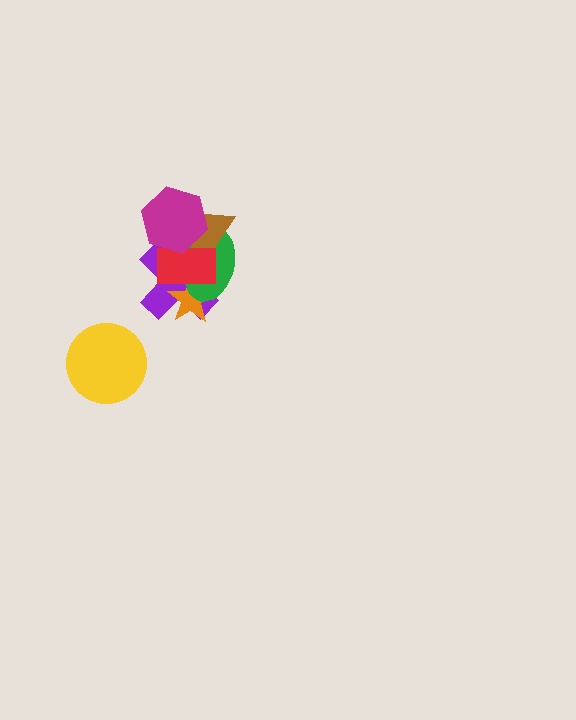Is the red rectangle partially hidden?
Yes, it is partially covered by another shape.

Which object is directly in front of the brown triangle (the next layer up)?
The red rectangle is directly in front of the brown triangle.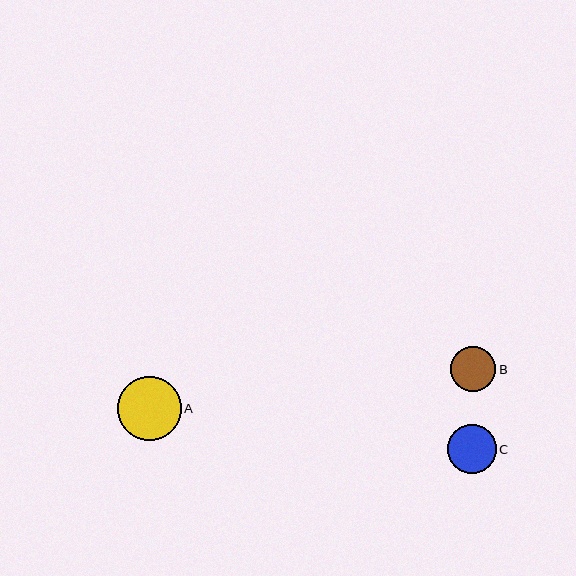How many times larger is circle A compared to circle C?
Circle A is approximately 1.3 times the size of circle C.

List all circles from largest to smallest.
From largest to smallest: A, C, B.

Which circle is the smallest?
Circle B is the smallest with a size of approximately 45 pixels.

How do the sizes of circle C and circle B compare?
Circle C and circle B are approximately the same size.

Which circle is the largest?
Circle A is the largest with a size of approximately 64 pixels.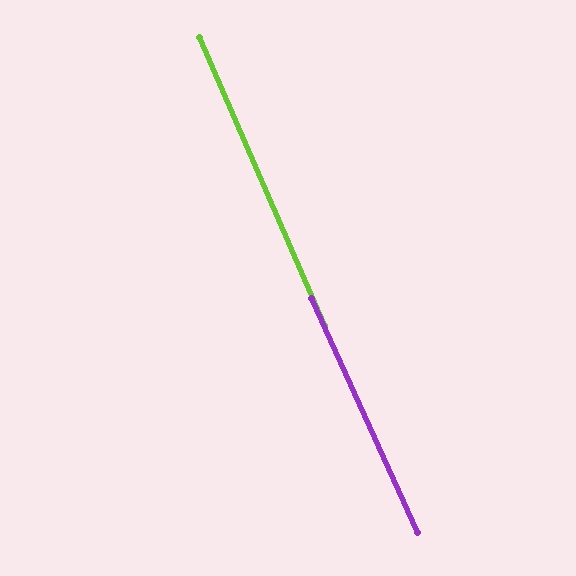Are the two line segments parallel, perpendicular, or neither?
Parallel — their directions differ by only 0.7°.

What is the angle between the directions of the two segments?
Approximately 1 degree.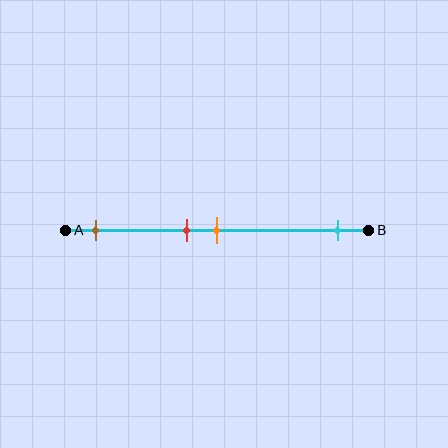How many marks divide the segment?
There are 4 marks dividing the segment.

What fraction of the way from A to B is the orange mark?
The orange mark is approximately 50% (0.5) of the way from A to B.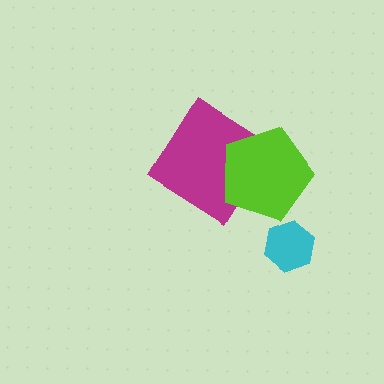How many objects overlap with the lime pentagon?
1 object overlaps with the lime pentagon.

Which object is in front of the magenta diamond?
The lime pentagon is in front of the magenta diamond.